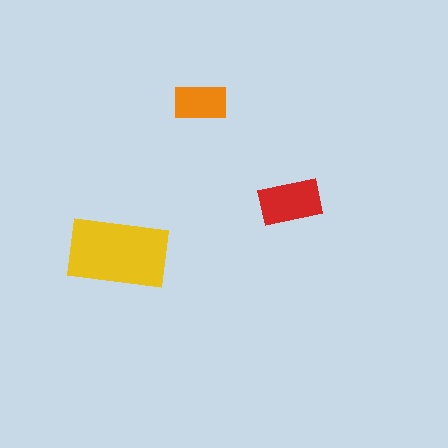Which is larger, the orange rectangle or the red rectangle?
The red one.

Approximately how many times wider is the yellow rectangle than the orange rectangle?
About 2 times wider.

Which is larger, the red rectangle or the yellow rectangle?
The yellow one.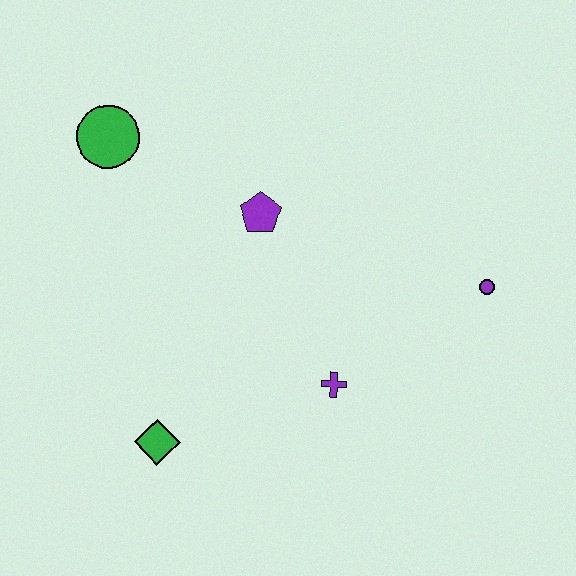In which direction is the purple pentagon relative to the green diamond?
The purple pentagon is above the green diamond.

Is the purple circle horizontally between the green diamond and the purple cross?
No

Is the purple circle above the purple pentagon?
No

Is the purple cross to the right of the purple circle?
No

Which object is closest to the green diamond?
The purple cross is closest to the green diamond.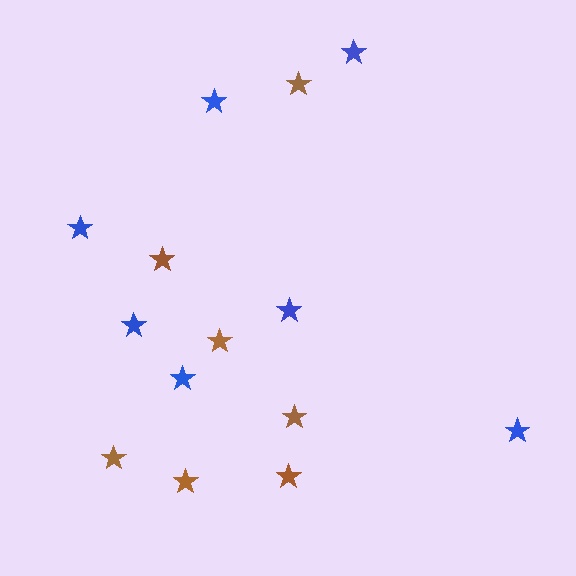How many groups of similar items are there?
There are 2 groups: one group of blue stars (7) and one group of brown stars (7).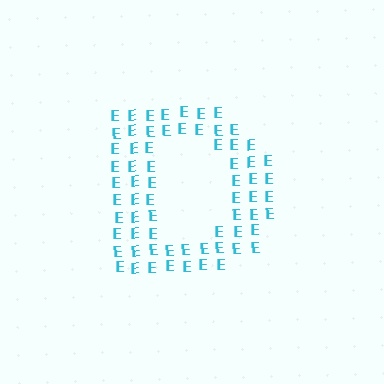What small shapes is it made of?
It is made of small letter E's.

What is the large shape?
The large shape is the letter D.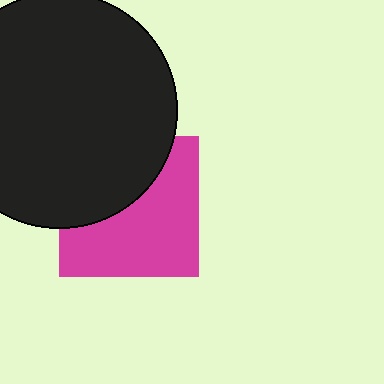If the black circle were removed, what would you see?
You would see the complete magenta square.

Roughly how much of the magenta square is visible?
About half of it is visible (roughly 59%).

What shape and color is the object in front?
The object in front is a black circle.